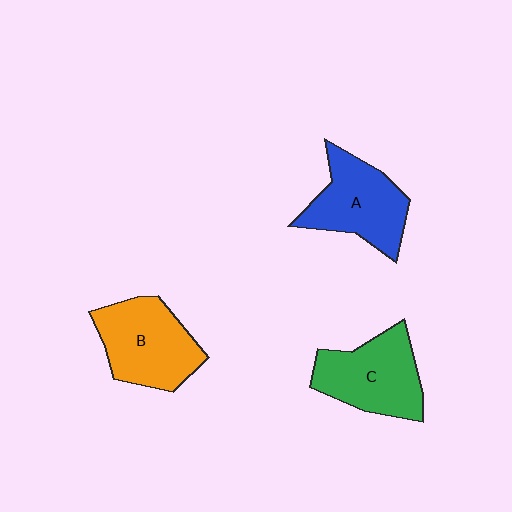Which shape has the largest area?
Shape B (orange).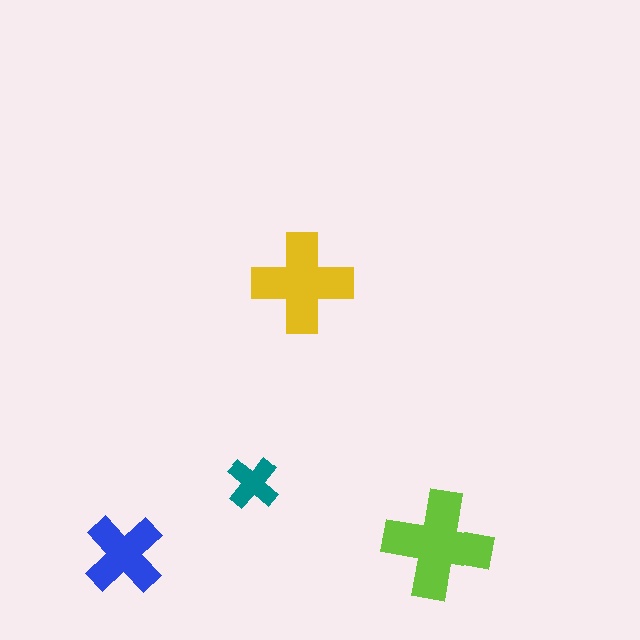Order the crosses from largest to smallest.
the lime one, the yellow one, the blue one, the teal one.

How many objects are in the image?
There are 4 objects in the image.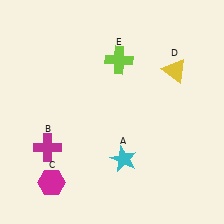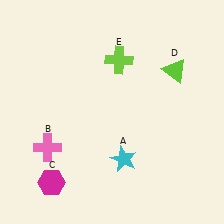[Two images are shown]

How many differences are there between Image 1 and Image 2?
There are 2 differences between the two images.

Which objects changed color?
B changed from magenta to pink. D changed from yellow to lime.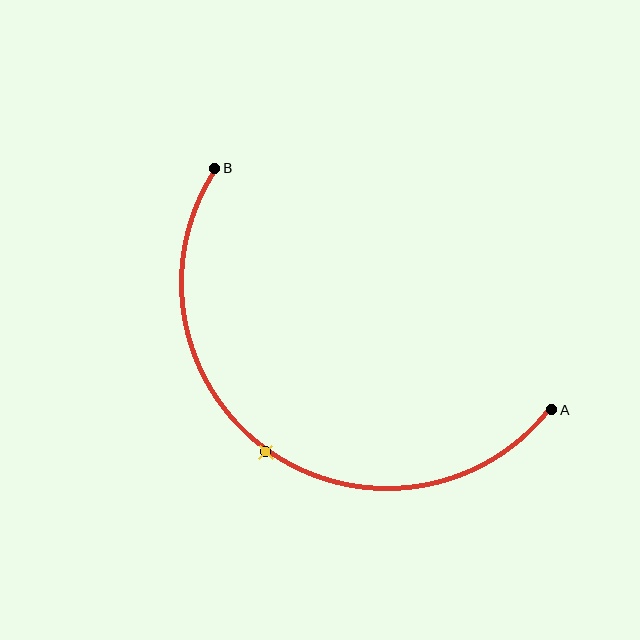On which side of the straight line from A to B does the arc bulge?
The arc bulges below and to the left of the straight line connecting A and B.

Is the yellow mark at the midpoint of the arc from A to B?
Yes. The yellow mark lies on the arc at equal arc-length from both A and B — it is the arc midpoint.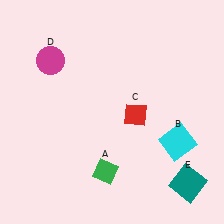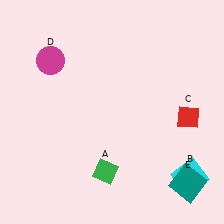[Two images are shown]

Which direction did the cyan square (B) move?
The cyan square (B) moved down.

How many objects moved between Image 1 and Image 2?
2 objects moved between the two images.